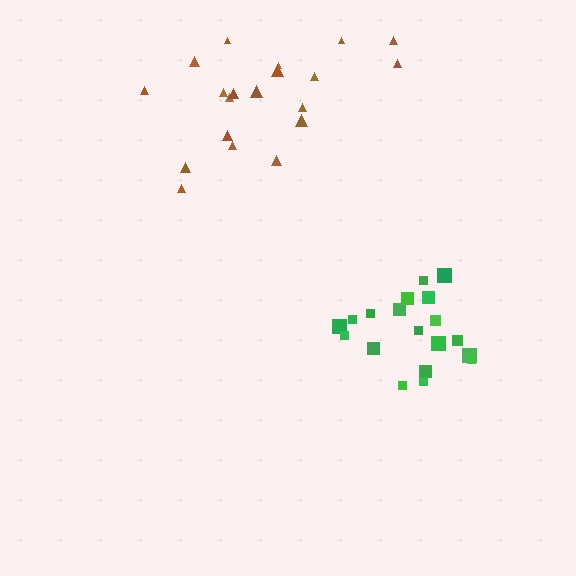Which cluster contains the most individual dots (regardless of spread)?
Brown (20).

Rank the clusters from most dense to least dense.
green, brown.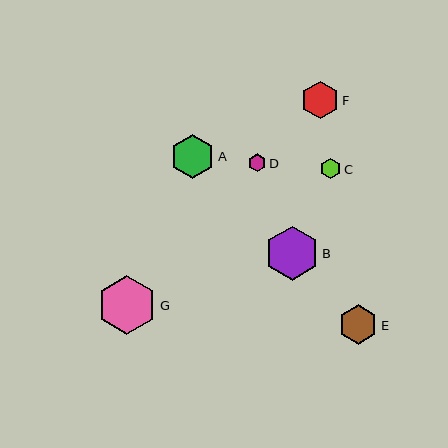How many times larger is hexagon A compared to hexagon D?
Hexagon A is approximately 2.5 times the size of hexagon D.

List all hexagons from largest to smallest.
From largest to smallest: G, B, A, E, F, C, D.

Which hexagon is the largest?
Hexagon G is the largest with a size of approximately 60 pixels.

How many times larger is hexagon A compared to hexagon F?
Hexagon A is approximately 1.2 times the size of hexagon F.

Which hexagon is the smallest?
Hexagon D is the smallest with a size of approximately 18 pixels.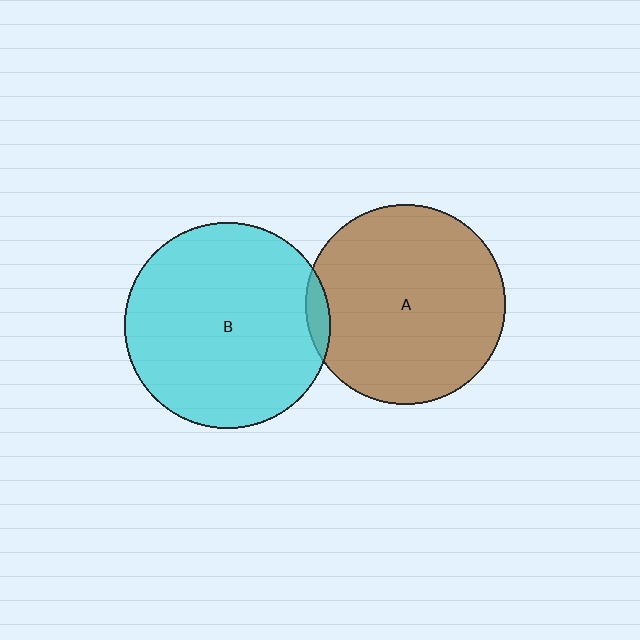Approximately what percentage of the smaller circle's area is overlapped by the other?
Approximately 5%.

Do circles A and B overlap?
Yes.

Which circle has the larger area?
Circle B (cyan).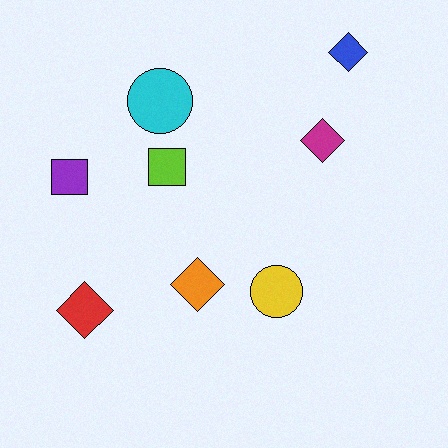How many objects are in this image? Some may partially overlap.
There are 8 objects.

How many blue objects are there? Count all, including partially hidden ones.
There is 1 blue object.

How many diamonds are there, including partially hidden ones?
There are 4 diamonds.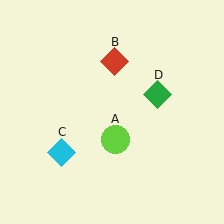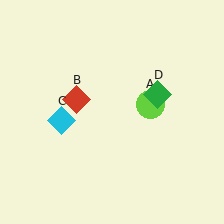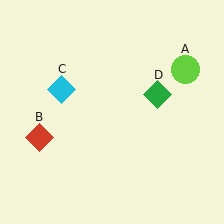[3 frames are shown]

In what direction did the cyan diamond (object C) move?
The cyan diamond (object C) moved up.